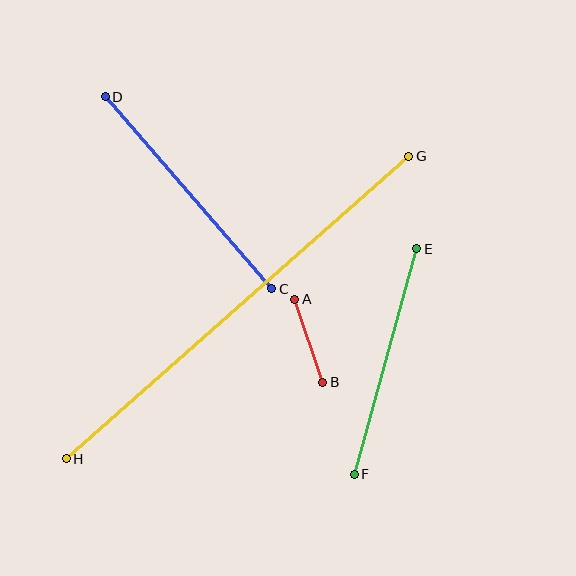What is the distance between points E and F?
The distance is approximately 234 pixels.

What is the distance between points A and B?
The distance is approximately 88 pixels.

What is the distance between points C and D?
The distance is approximately 254 pixels.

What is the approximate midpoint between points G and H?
The midpoint is at approximately (238, 307) pixels.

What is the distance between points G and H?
The distance is approximately 457 pixels.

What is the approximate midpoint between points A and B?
The midpoint is at approximately (309, 341) pixels.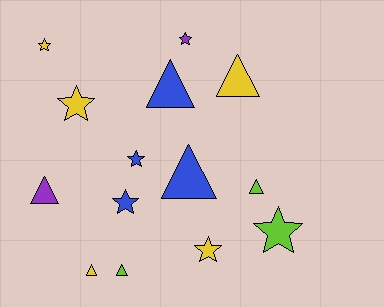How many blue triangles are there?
There are 2 blue triangles.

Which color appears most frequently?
Yellow, with 5 objects.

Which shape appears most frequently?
Star, with 7 objects.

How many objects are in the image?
There are 14 objects.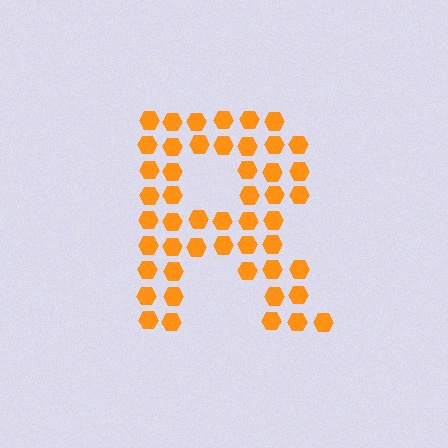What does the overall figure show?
The overall figure shows the letter R.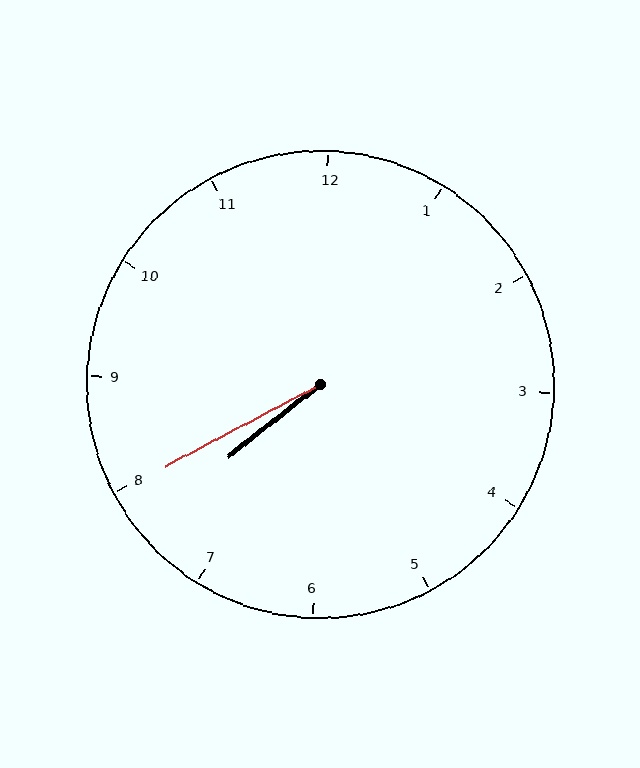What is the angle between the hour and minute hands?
Approximately 10 degrees.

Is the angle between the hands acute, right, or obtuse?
It is acute.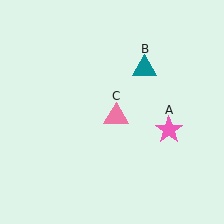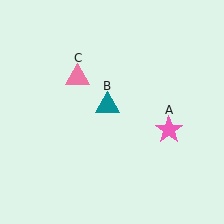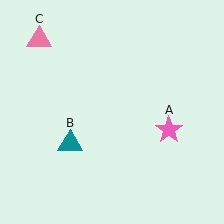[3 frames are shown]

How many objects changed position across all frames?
2 objects changed position: teal triangle (object B), pink triangle (object C).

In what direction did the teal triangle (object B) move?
The teal triangle (object B) moved down and to the left.